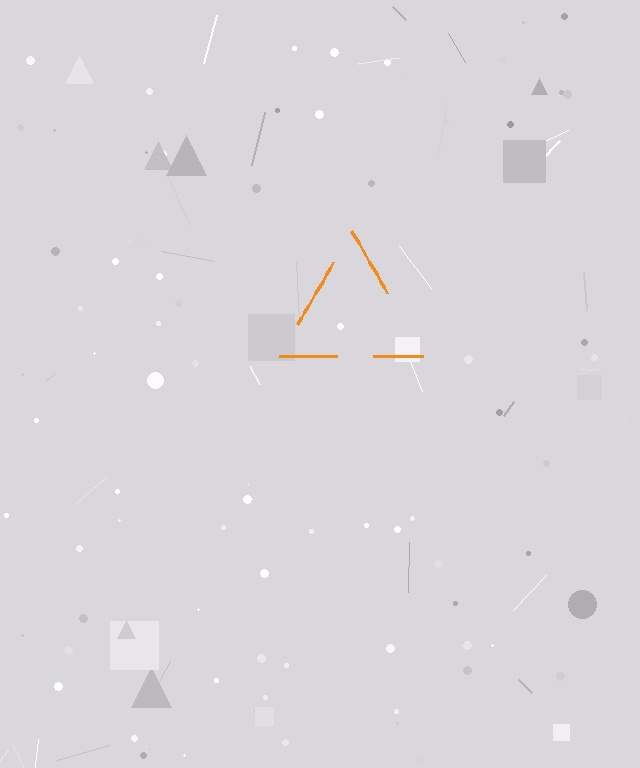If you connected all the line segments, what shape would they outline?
They would outline a triangle.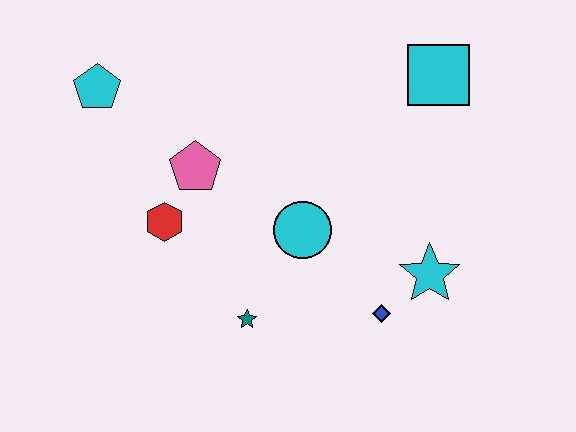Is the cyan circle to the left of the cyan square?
Yes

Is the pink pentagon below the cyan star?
No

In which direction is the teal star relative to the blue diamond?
The teal star is to the left of the blue diamond.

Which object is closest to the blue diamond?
The cyan star is closest to the blue diamond.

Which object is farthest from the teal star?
The cyan square is farthest from the teal star.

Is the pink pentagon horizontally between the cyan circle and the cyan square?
No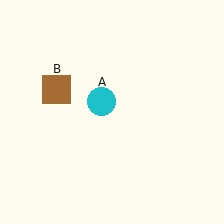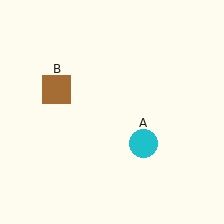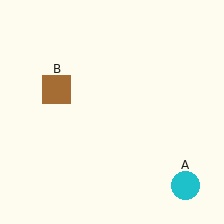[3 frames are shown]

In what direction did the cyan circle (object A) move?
The cyan circle (object A) moved down and to the right.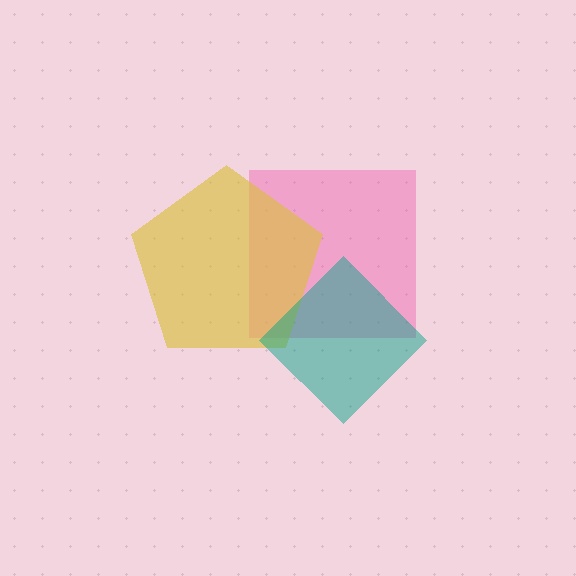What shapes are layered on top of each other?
The layered shapes are: a pink square, a yellow pentagon, a teal diamond.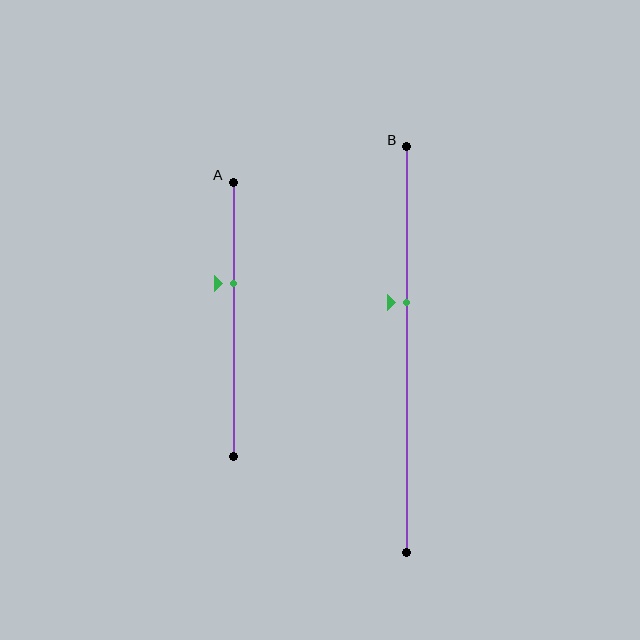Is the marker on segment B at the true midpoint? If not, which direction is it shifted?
No, the marker on segment B is shifted upward by about 12% of the segment length.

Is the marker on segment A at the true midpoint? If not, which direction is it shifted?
No, the marker on segment A is shifted upward by about 13% of the segment length.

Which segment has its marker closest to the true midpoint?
Segment B has its marker closest to the true midpoint.